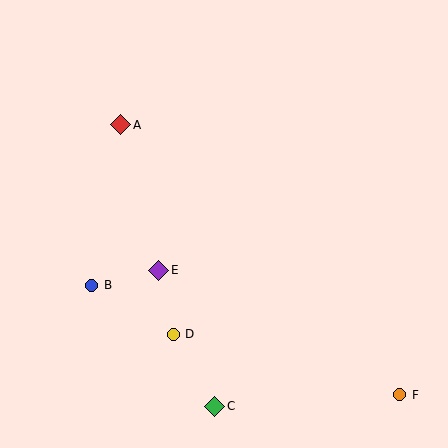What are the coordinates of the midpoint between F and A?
The midpoint between F and A is at (260, 260).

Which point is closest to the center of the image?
Point E at (159, 270) is closest to the center.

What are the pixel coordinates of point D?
Point D is at (173, 334).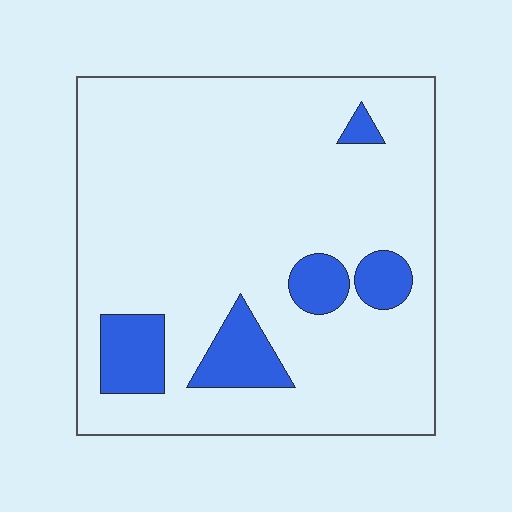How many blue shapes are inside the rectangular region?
5.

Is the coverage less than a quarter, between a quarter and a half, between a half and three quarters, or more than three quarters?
Less than a quarter.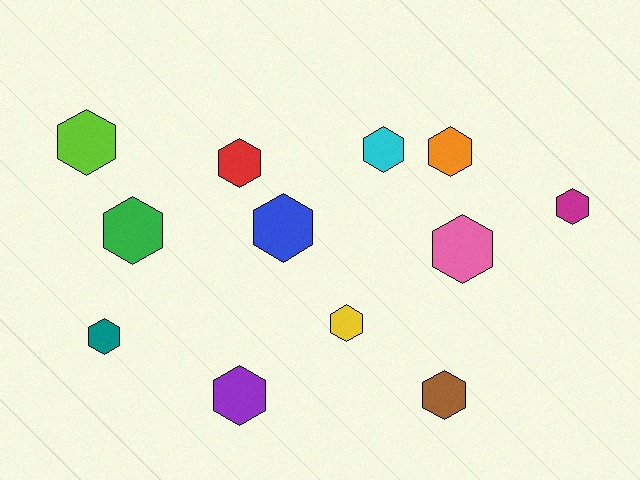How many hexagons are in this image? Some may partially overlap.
There are 12 hexagons.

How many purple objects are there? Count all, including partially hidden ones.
There is 1 purple object.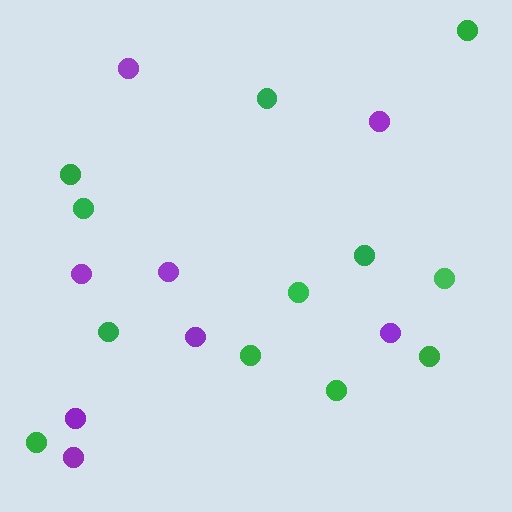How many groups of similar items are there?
There are 2 groups: one group of purple circles (8) and one group of green circles (12).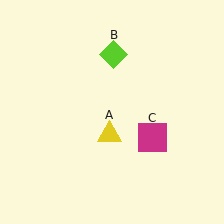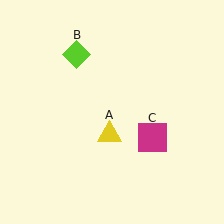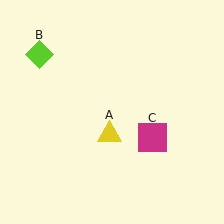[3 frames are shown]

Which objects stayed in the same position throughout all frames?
Yellow triangle (object A) and magenta square (object C) remained stationary.